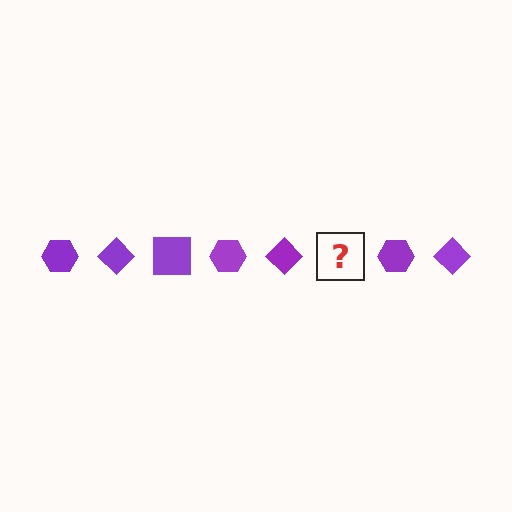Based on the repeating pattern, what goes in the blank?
The blank should be a purple square.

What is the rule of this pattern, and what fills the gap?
The rule is that the pattern cycles through hexagon, diamond, square shapes in purple. The gap should be filled with a purple square.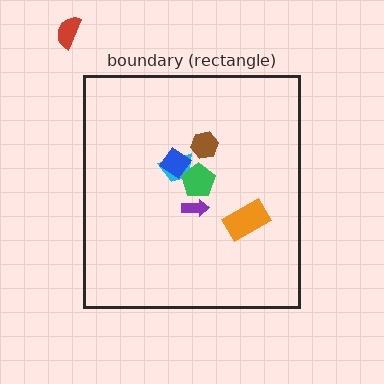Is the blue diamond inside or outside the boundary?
Inside.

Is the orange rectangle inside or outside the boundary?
Inside.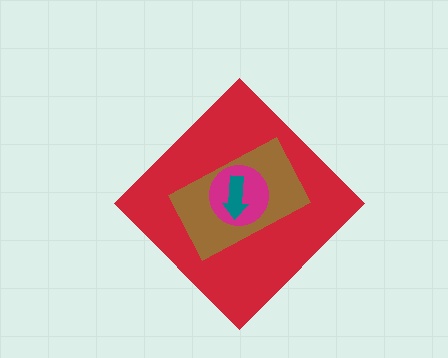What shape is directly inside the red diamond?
The brown rectangle.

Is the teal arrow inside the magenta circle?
Yes.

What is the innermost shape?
The teal arrow.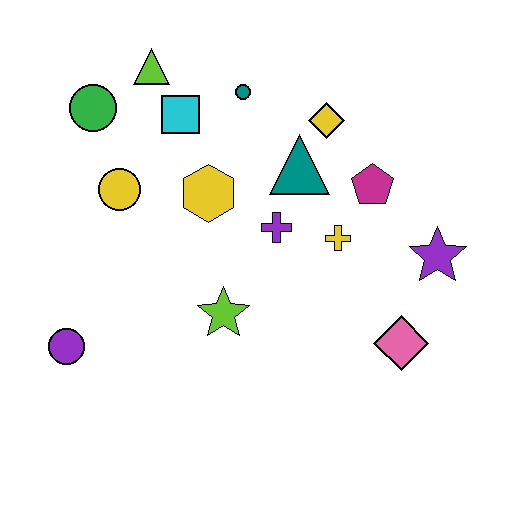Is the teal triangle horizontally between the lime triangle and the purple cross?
No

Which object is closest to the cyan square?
The lime triangle is closest to the cyan square.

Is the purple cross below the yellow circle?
Yes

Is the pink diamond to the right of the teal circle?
Yes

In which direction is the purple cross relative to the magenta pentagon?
The purple cross is to the left of the magenta pentagon.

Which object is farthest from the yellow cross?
The purple circle is farthest from the yellow cross.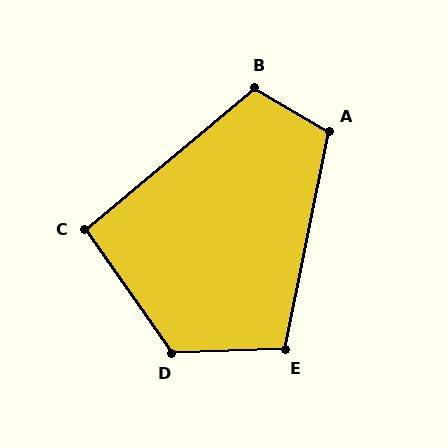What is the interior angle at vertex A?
Approximately 109 degrees (obtuse).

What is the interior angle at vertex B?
Approximately 110 degrees (obtuse).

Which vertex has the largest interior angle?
D, at approximately 123 degrees.